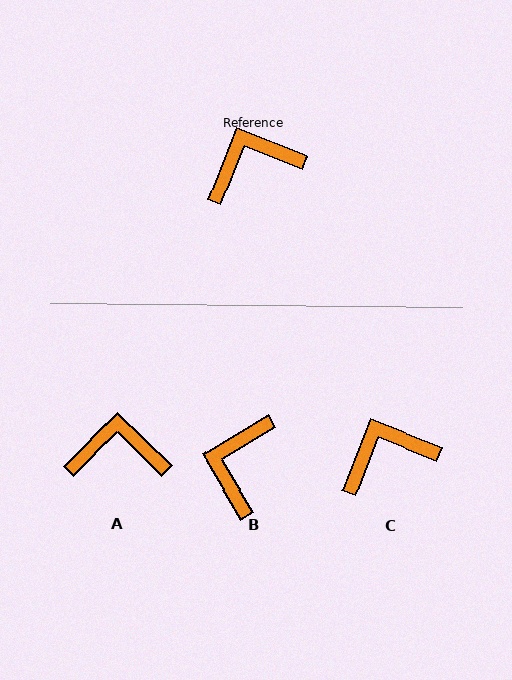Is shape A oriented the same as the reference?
No, it is off by about 23 degrees.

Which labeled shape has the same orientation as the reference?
C.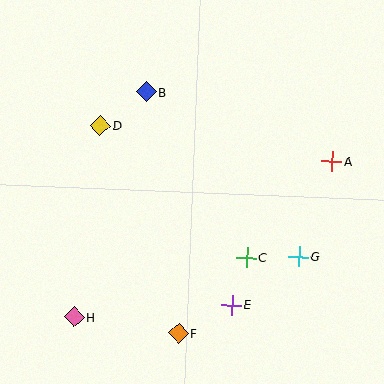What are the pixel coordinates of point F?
Point F is at (179, 333).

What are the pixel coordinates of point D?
Point D is at (100, 126).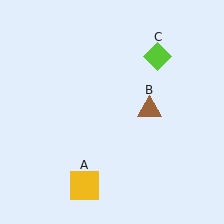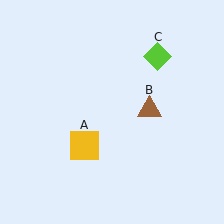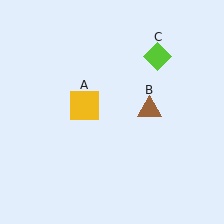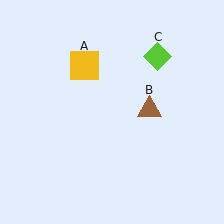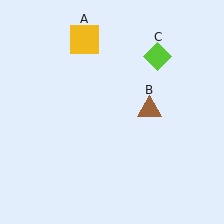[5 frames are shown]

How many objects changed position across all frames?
1 object changed position: yellow square (object A).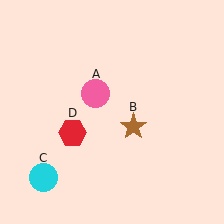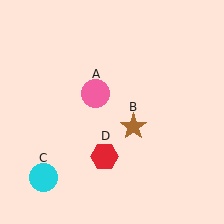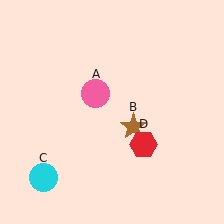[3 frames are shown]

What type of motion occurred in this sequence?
The red hexagon (object D) rotated counterclockwise around the center of the scene.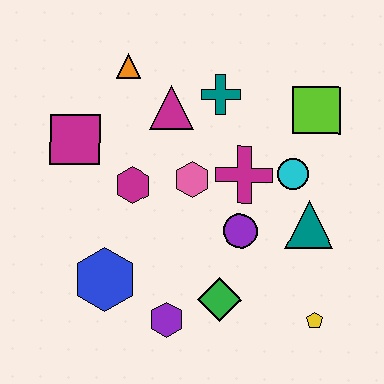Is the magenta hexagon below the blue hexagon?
No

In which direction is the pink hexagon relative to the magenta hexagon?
The pink hexagon is to the right of the magenta hexagon.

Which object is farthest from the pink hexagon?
The yellow pentagon is farthest from the pink hexagon.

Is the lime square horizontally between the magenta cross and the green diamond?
No